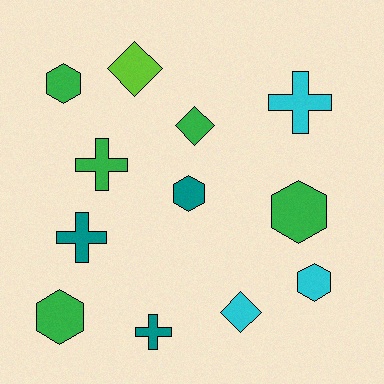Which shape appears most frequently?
Hexagon, with 5 objects.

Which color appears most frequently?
Green, with 5 objects.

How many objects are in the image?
There are 12 objects.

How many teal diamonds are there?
There are no teal diamonds.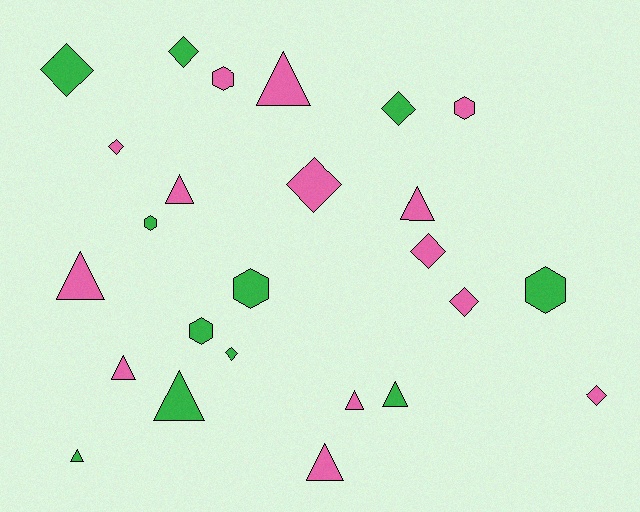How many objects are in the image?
There are 25 objects.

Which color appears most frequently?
Pink, with 14 objects.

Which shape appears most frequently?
Triangle, with 10 objects.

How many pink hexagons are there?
There are 2 pink hexagons.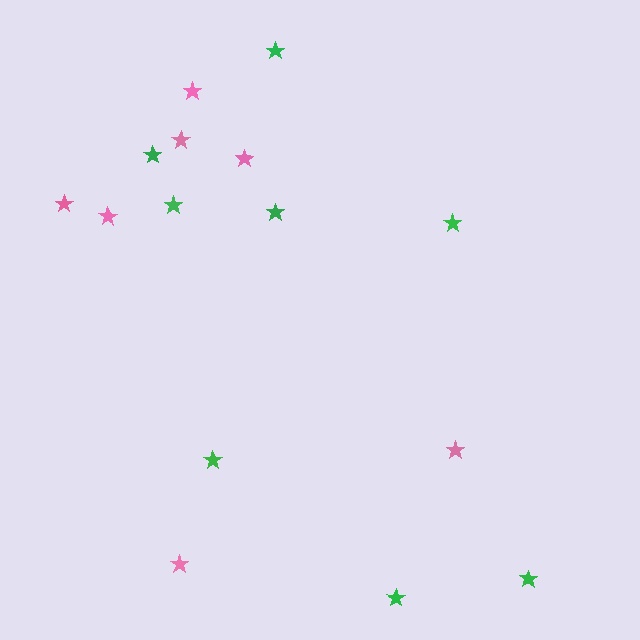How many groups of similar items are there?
There are 2 groups: one group of pink stars (7) and one group of green stars (8).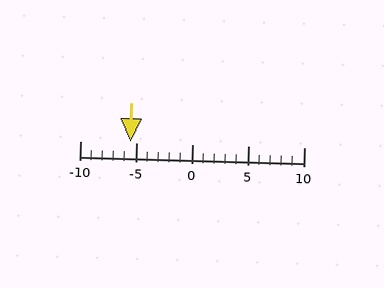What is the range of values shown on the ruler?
The ruler shows values from -10 to 10.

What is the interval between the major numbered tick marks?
The major tick marks are spaced 5 units apart.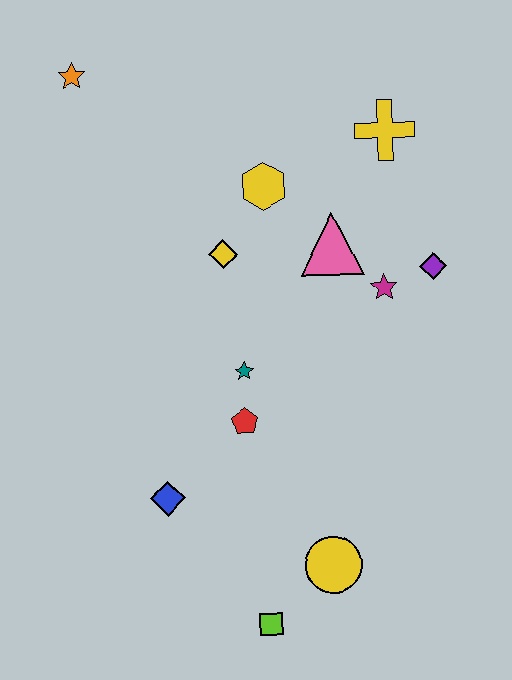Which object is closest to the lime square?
The yellow circle is closest to the lime square.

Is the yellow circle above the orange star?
No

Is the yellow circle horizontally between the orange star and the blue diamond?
No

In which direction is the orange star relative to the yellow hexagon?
The orange star is to the left of the yellow hexagon.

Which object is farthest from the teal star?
The orange star is farthest from the teal star.